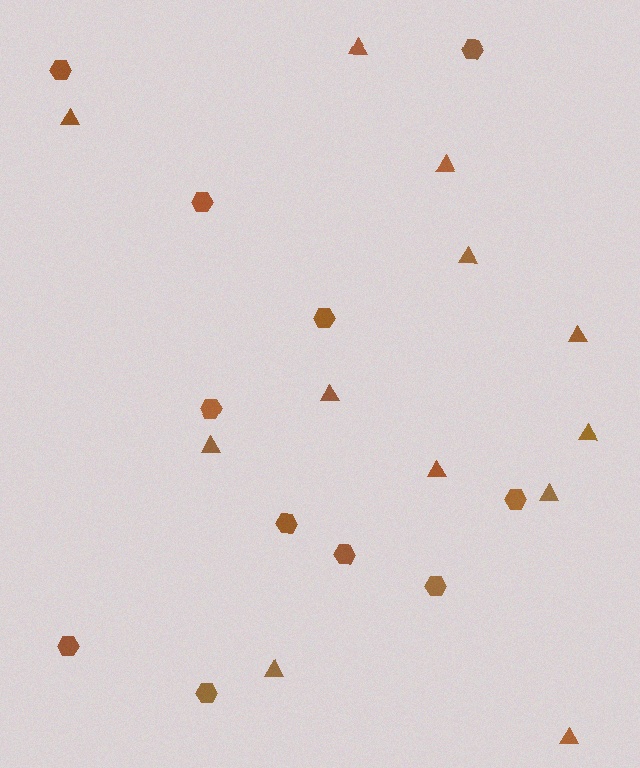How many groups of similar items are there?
There are 2 groups: one group of hexagons (11) and one group of triangles (12).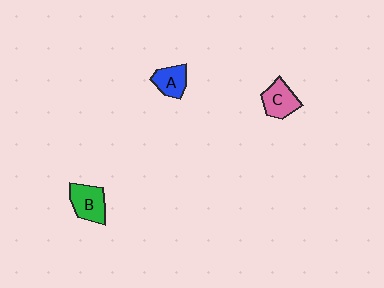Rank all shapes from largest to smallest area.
From largest to smallest: B (green), C (pink), A (blue).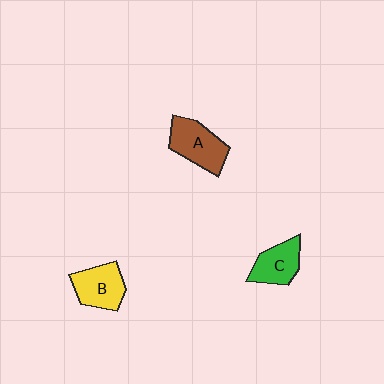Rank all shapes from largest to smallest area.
From largest to smallest: A (brown), B (yellow), C (green).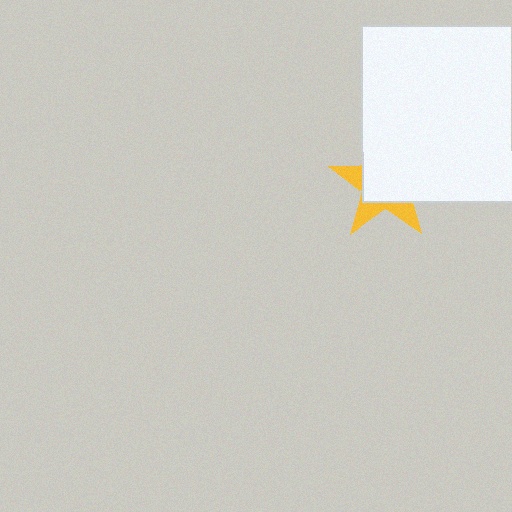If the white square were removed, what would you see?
You would see the complete yellow star.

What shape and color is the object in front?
The object in front is a white square.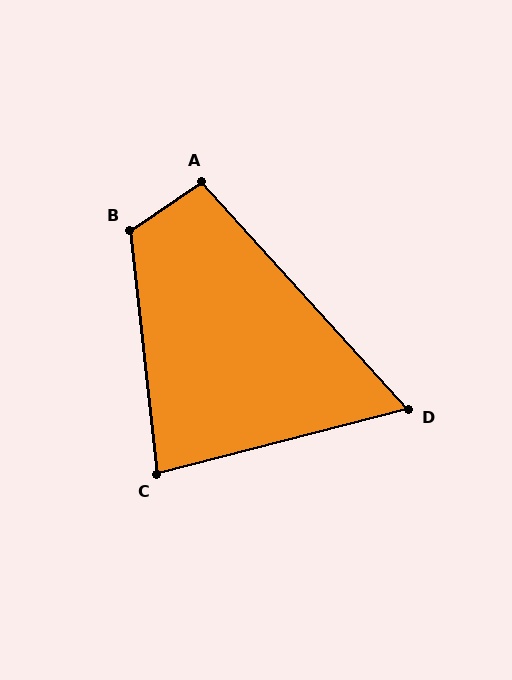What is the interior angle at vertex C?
Approximately 82 degrees (acute).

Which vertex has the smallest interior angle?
D, at approximately 62 degrees.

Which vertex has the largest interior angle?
B, at approximately 118 degrees.